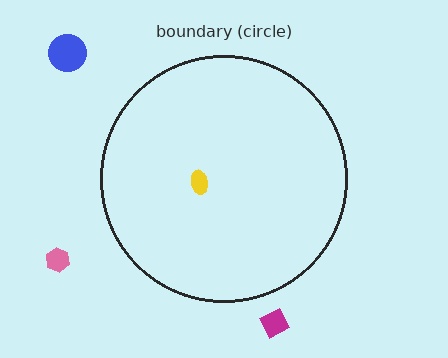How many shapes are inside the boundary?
1 inside, 3 outside.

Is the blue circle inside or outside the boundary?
Outside.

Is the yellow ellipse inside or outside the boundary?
Inside.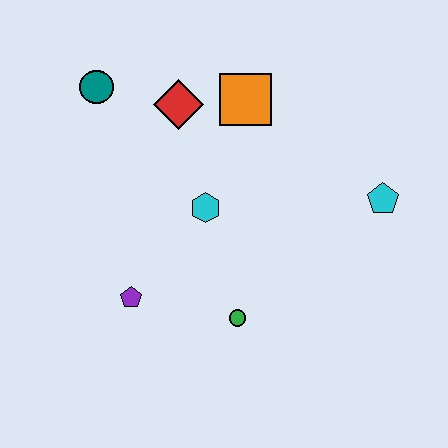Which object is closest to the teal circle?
The red diamond is closest to the teal circle.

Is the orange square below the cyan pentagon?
No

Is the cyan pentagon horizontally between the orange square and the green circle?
No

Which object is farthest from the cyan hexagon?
The cyan pentagon is farthest from the cyan hexagon.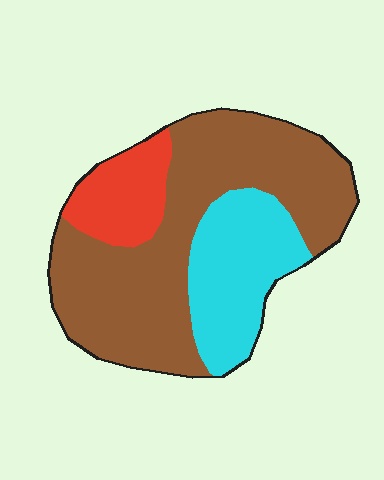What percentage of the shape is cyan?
Cyan takes up about one quarter (1/4) of the shape.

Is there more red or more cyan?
Cyan.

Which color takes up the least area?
Red, at roughly 15%.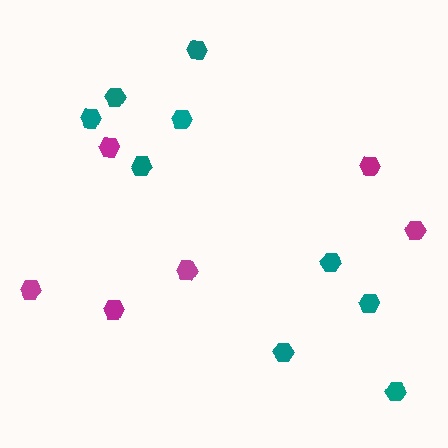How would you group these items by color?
There are 2 groups: one group of magenta hexagons (6) and one group of teal hexagons (9).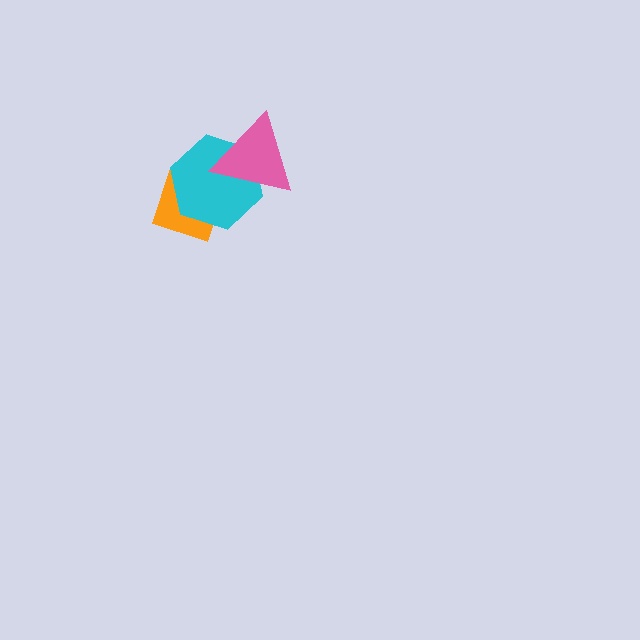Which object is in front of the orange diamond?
The cyan hexagon is in front of the orange diamond.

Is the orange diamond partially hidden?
Yes, it is partially covered by another shape.